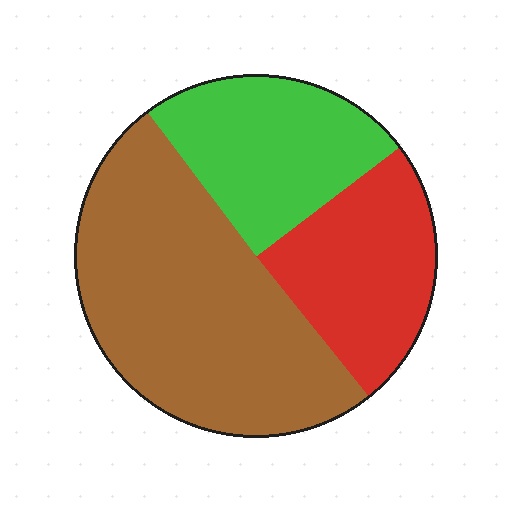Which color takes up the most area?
Brown, at roughly 50%.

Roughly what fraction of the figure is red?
Red takes up about one quarter (1/4) of the figure.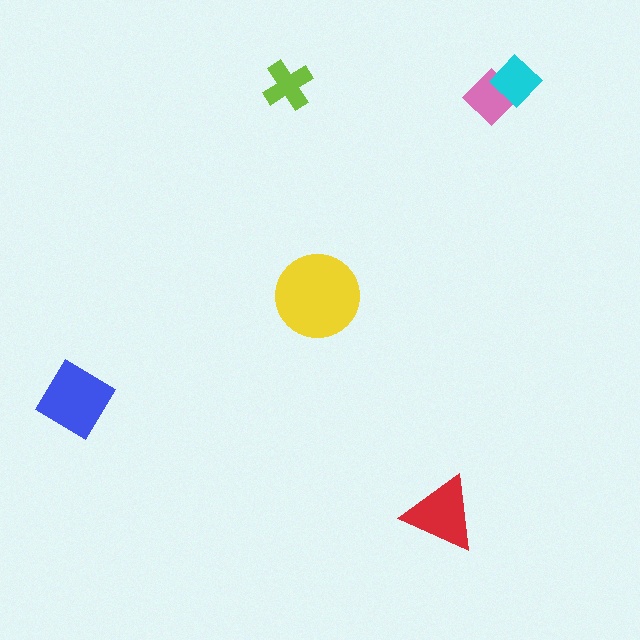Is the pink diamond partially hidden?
Yes, it is partially covered by another shape.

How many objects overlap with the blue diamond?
0 objects overlap with the blue diamond.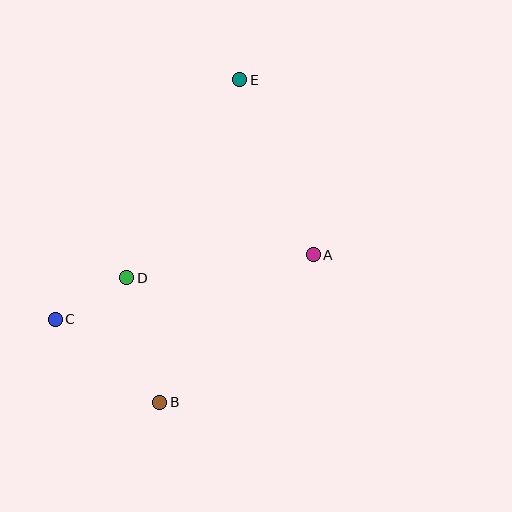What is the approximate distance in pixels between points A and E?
The distance between A and E is approximately 190 pixels.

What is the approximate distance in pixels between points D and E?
The distance between D and E is approximately 228 pixels.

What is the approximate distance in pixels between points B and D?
The distance between B and D is approximately 129 pixels.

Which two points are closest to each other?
Points C and D are closest to each other.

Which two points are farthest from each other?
Points B and E are farthest from each other.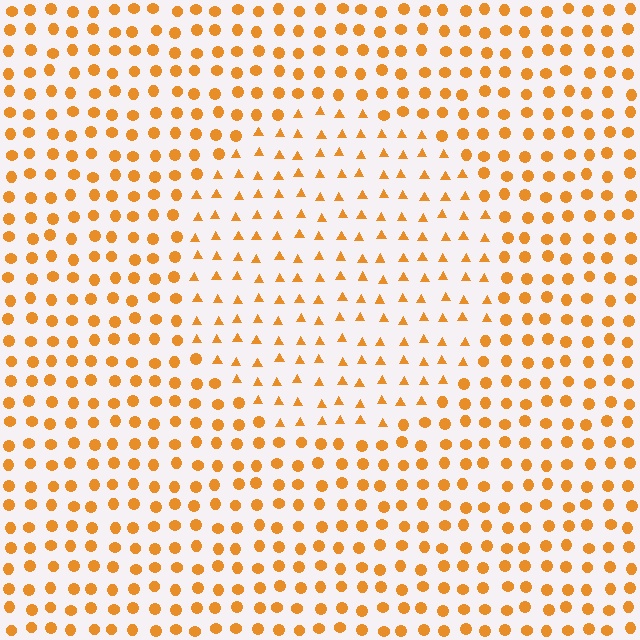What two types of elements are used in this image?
The image uses triangles inside the circle region and circles outside it.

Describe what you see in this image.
The image is filled with small orange elements arranged in a uniform grid. A circle-shaped region contains triangles, while the surrounding area contains circles. The boundary is defined purely by the change in element shape.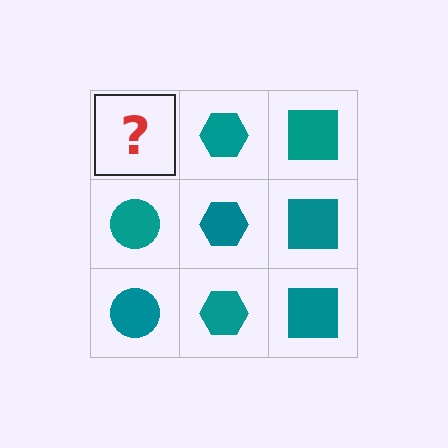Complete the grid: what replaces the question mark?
The question mark should be replaced with a teal circle.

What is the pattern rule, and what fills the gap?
The rule is that each column has a consistent shape. The gap should be filled with a teal circle.